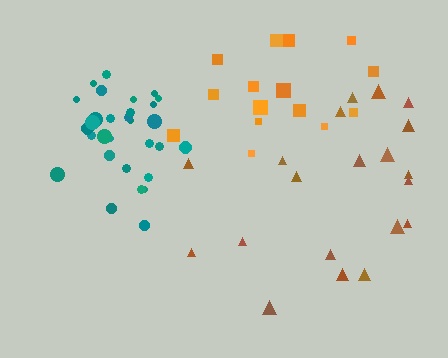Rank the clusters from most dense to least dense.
teal, orange, brown.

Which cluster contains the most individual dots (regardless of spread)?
Teal (31).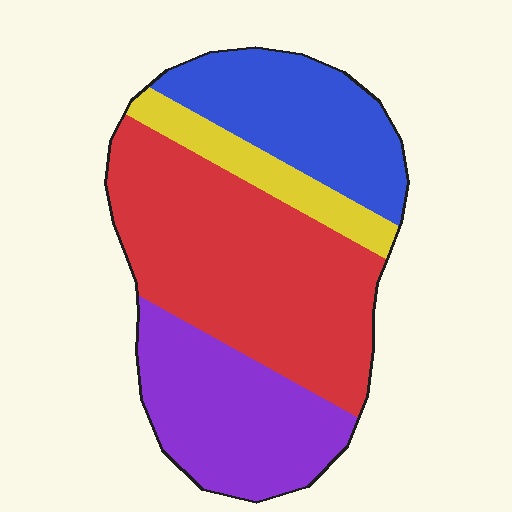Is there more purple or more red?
Red.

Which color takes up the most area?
Red, at roughly 45%.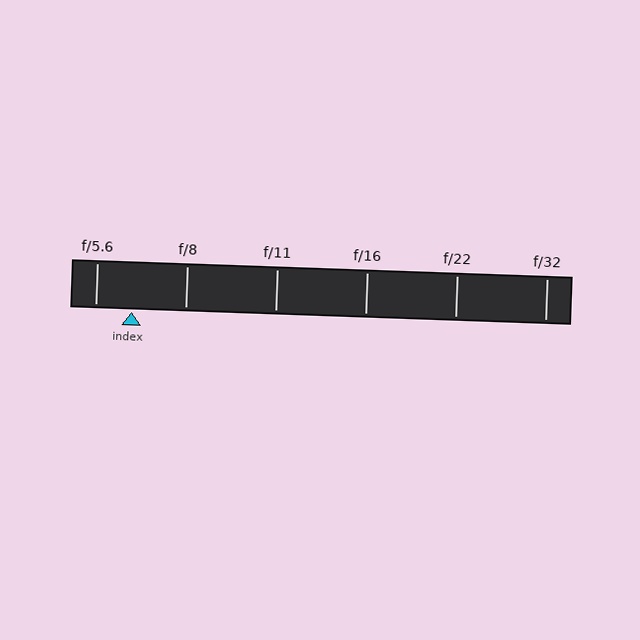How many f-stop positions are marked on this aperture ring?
There are 6 f-stop positions marked.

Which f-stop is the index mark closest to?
The index mark is closest to f/5.6.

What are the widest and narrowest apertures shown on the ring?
The widest aperture shown is f/5.6 and the narrowest is f/32.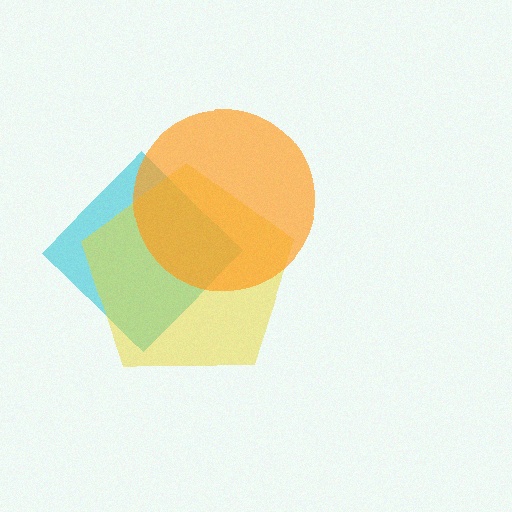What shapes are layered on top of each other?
The layered shapes are: a cyan diamond, a yellow pentagon, an orange circle.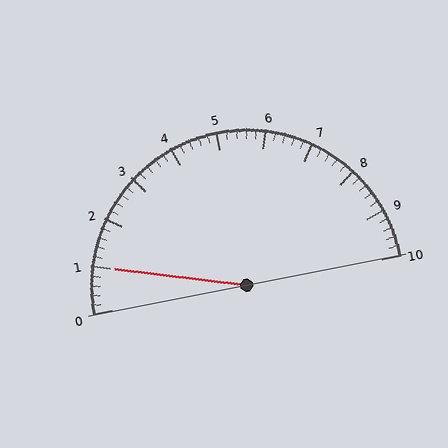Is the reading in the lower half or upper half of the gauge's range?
The reading is in the lower half of the range (0 to 10).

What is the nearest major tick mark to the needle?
The nearest major tick mark is 1.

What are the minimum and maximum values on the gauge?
The gauge ranges from 0 to 10.